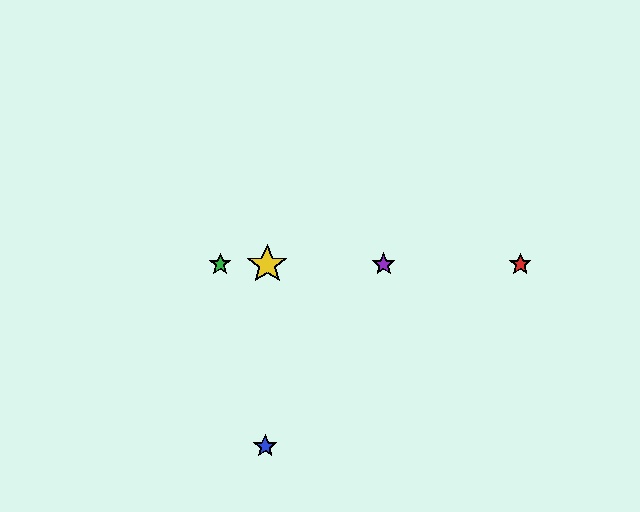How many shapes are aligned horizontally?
4 shapes (the red star, the green star, the yellow star, the purple star) are aligned horizontally.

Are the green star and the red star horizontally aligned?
Yes, both are at y≈264.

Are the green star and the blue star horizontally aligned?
No, the green star is at y≈264 and the blue star is at y≈447.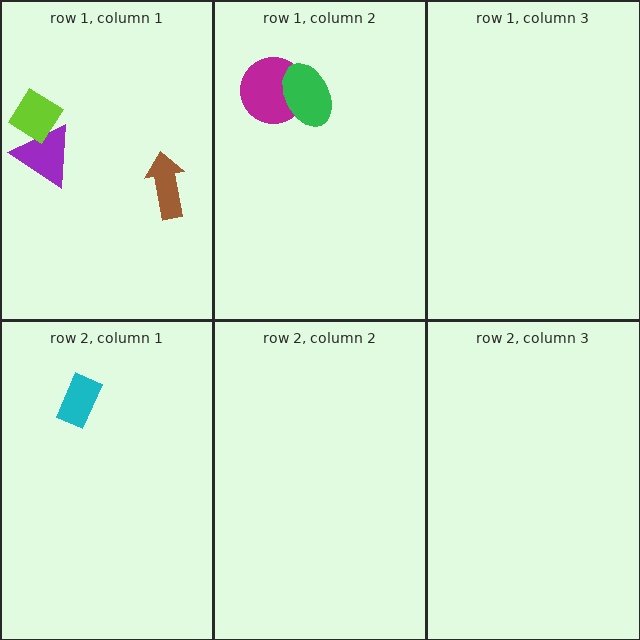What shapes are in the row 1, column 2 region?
The magenta circle, the green ellipse.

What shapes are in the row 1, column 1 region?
The brown arrow, the purple triangle, the lime diamond.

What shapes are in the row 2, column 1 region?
The cyan rectangle.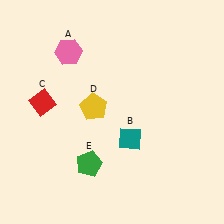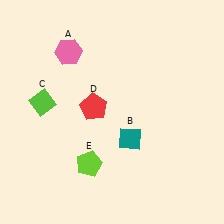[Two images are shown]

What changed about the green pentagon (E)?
In Image 1, E is green. In Image 2, it changed to lime.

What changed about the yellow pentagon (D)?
In Image 1, D is yellow. In Image 2, it changed to red.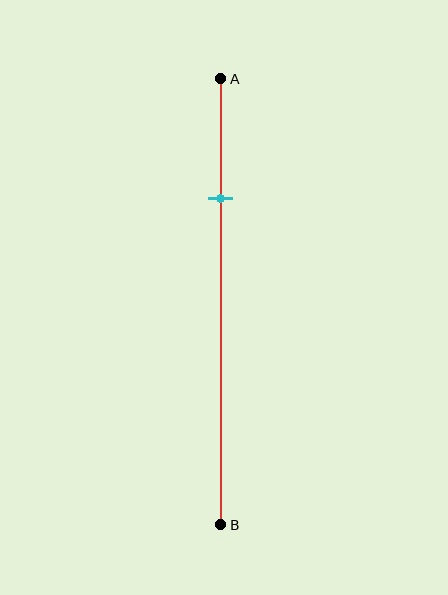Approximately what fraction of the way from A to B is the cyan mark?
The cyan mark is approximately 25% of the way from A to B.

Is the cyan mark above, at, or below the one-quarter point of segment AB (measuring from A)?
The cyan mark is approximately at the one-quarter point of segment AB.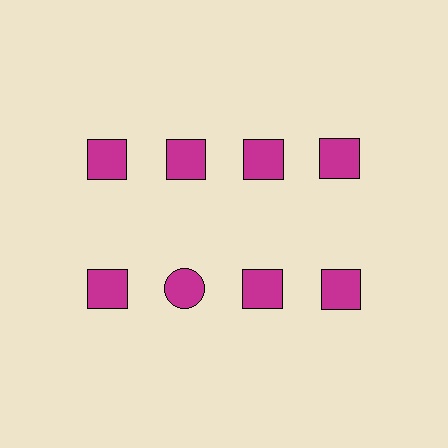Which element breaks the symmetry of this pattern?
The magenta circle in the second row, second from left column breaks the symmetry. All other shapes are magenta squares.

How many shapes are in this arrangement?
There are 8 shapes arranged in a grid pattern.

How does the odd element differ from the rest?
It has a different shape: circle instead of square.